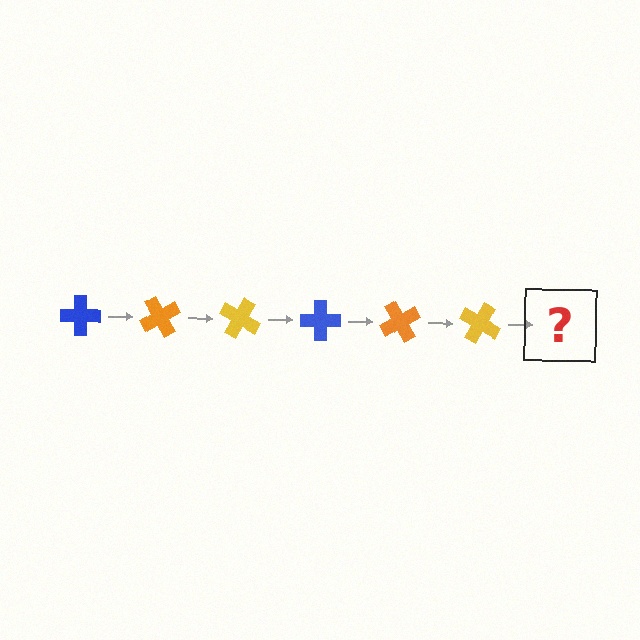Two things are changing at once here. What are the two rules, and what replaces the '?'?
The two rules are that it rotates 60 degrees each step and the color cycles through blue, orange, and yellow. The '?' should be a blue cross, rotated 360 degrees from the start.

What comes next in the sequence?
The next element should be a blue cross, rotated 360 degrees from the start.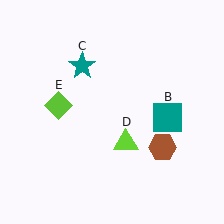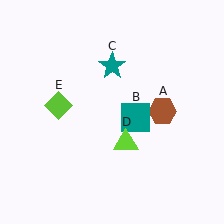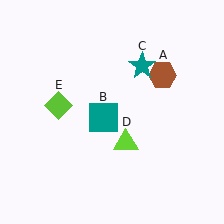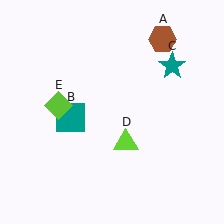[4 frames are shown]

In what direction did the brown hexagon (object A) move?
The brown hexagon (object A) moved up.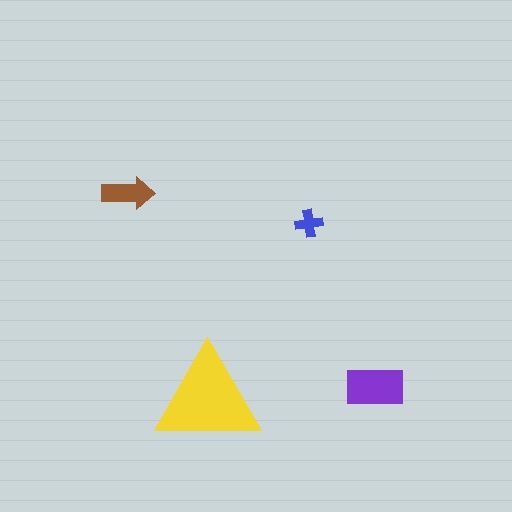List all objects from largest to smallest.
The yellow triangle, the purple rectangle, the brown arrow, the blue cross.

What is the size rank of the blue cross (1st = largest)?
4th.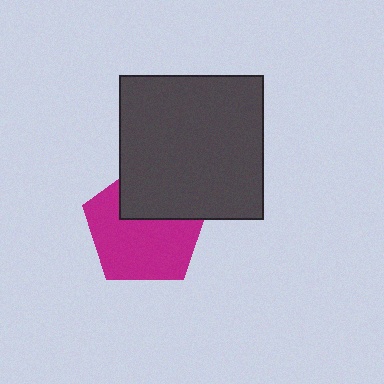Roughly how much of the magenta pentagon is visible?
Most of it is visible (roughly 65%).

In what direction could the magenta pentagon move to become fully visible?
The magenta pentagon could move down. That would shift it out from behind the dark gray square entirely.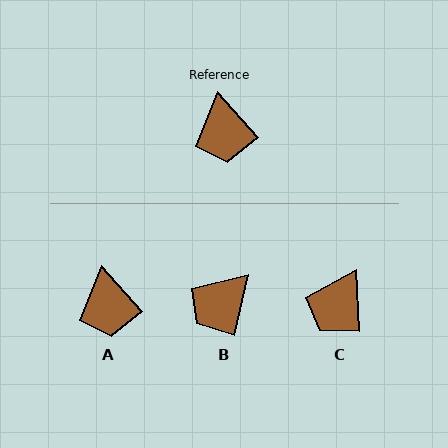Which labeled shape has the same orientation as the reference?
A.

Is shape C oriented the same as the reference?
No, it is off by about 40 degrees.